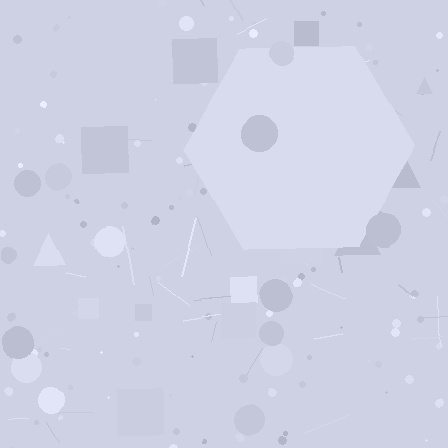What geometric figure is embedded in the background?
A hexagon is embedded in the background.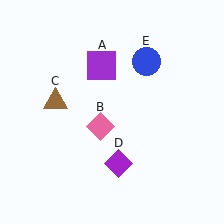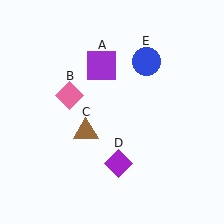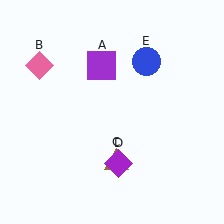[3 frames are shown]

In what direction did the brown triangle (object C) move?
The brown triangle (object C) moved down and to the right.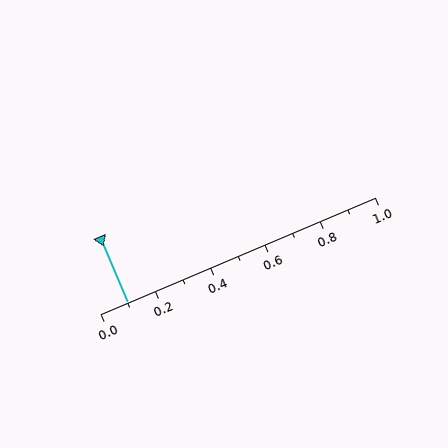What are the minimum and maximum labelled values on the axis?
The axis runs from 0.0 to 1.0.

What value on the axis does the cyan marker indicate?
The marker indicates approximately 0.1.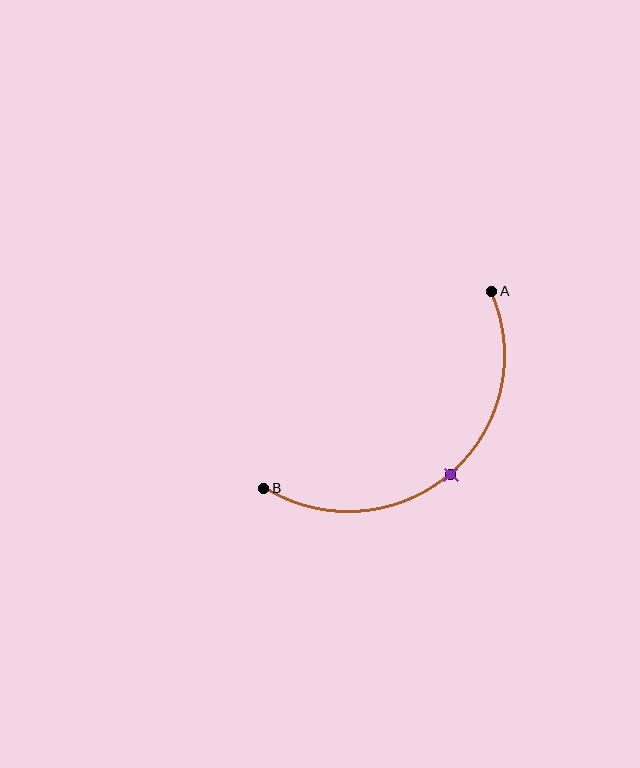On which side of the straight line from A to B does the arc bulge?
The arc bulges below and to the right of the straight line connecting A and B.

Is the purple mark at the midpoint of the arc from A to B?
Yes. The purple mark lies on the arc at equal arc-length from both A and B — it is the arc midpoint.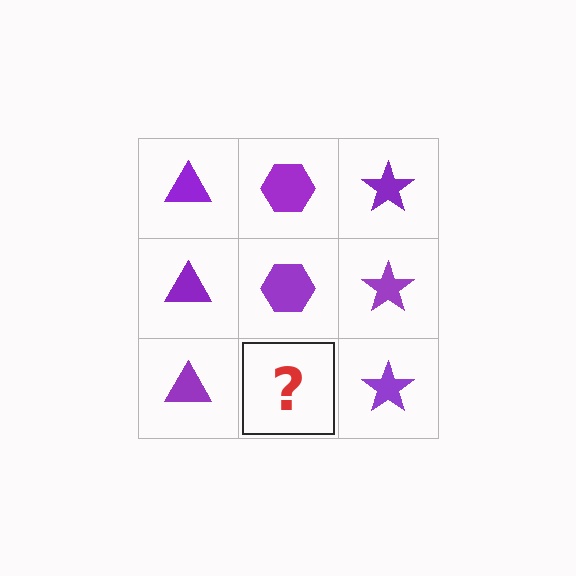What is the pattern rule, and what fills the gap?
The rule is that each column has a consistent shape. The gap should be filled with a purple hexagon.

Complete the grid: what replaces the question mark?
The question mark should be replaced with a purple hexagon.